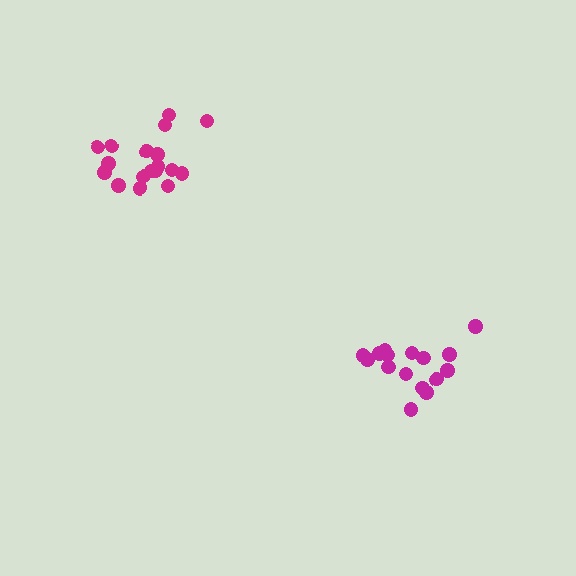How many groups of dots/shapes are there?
There are 2 groups.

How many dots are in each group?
Group 1: 16 dots, Group 2: 18 dots (34 total).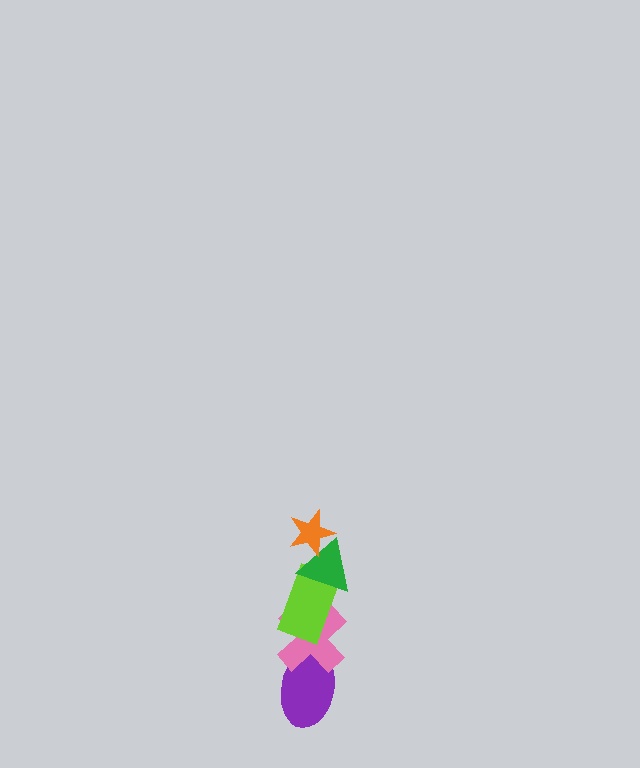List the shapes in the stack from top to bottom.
From top to bottom: the orange star, the green triangle, the lime rectangle, the pink cross, the purple ellipse.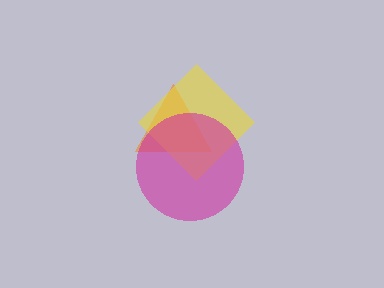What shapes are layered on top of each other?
The layered shapes are: an orange triangle, a yellow diamond, a magenta circle.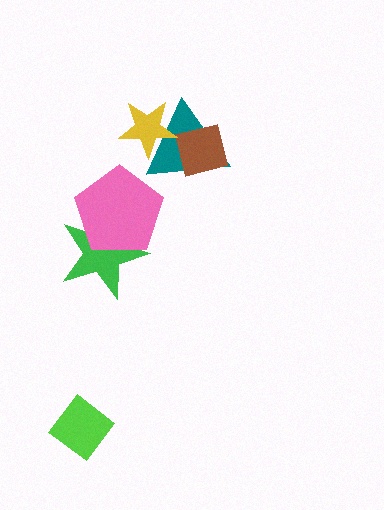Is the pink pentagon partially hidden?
No, no other shape covers it.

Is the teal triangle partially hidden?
Yes, it is partially covered by another shape.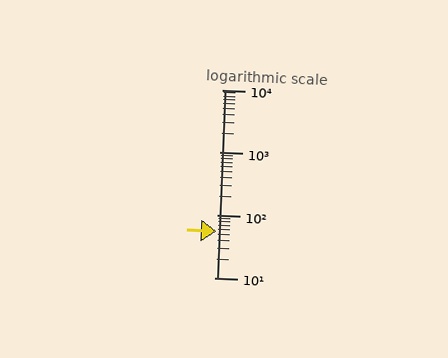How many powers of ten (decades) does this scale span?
The scale spans 3 decades, from 10 to 10000.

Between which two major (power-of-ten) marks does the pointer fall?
The pointer is between 10 and 100.